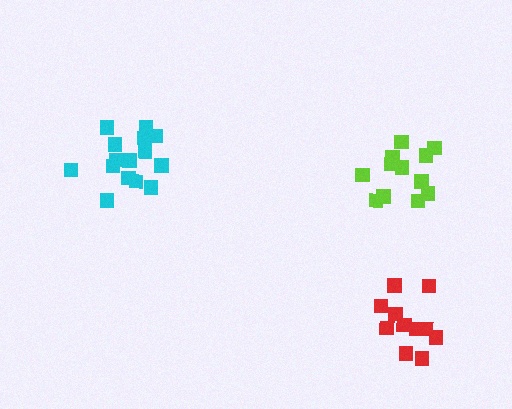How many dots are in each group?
Group 1: 15 dots, Group 2: 13 dots, Group 3: 11 dots (39 total).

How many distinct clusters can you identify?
There are 3 distinct clusters.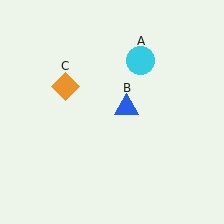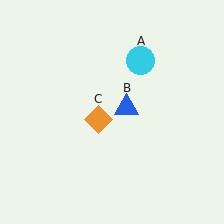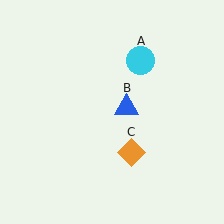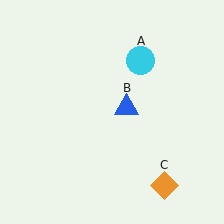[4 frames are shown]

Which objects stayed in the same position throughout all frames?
Cyan circle (object A) and blue triangle (object B) remained stationary.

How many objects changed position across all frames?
1 object changed position: orange diamond (object C).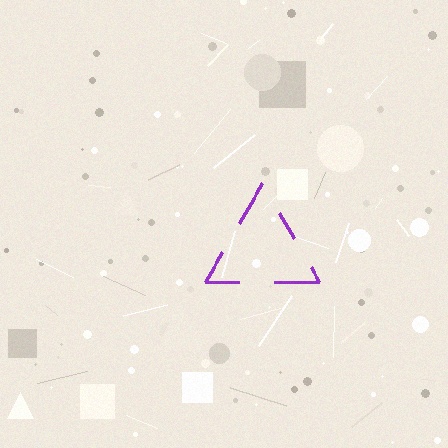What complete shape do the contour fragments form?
The contour fragments form a triangle.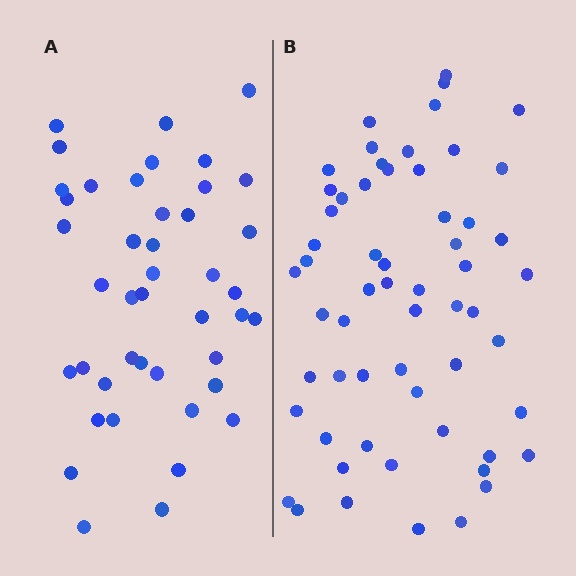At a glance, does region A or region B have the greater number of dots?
Region B (the right region) has more dots.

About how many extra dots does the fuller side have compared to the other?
Region B has approximately 15 more dots than region A.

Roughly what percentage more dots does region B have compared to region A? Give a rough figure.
About 35% more.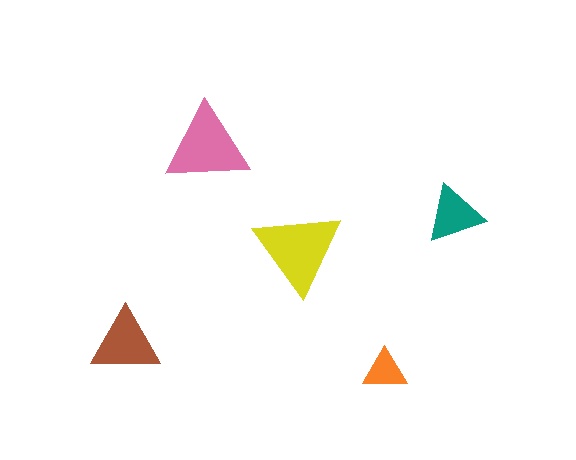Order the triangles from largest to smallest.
the yellow one, the pink one, the brown one, the teal one, the orange one.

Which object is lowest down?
The orange triangle is bottommost.